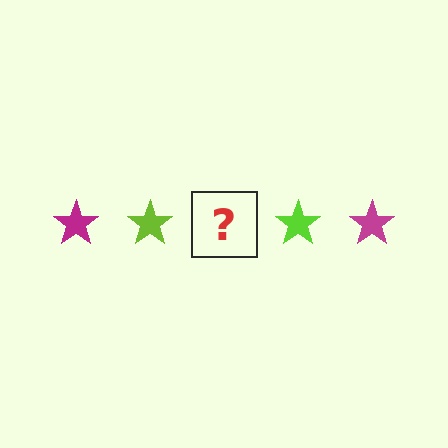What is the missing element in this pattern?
The missing element is a magenta star.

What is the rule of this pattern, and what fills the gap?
The rule is that the pattern cycles through magenta, lime stars. The gap should be filled with a magenta star.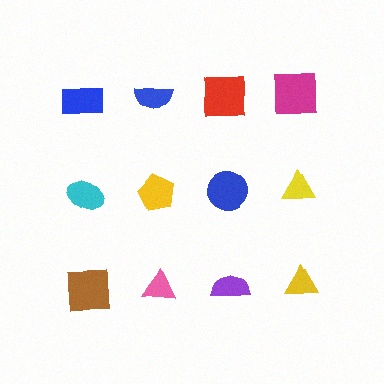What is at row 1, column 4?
A magenta square.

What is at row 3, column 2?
A pink triangle.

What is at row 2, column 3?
A blue circle.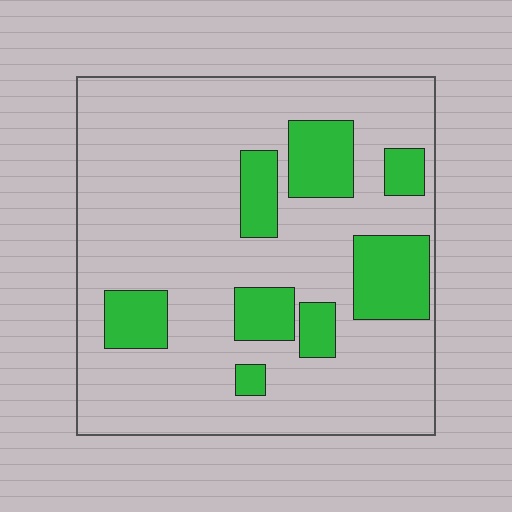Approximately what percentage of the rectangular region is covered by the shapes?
Approximately 20%.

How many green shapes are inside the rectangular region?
8.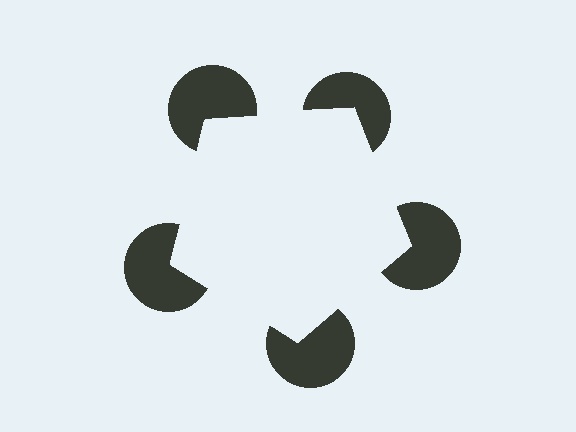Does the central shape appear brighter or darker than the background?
It typically appears slightly brighter than the background, even though no actual brightness change is drawn.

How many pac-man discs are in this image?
There are 5 — one at each vertex of the illusory pentagon.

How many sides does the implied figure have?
5 sides.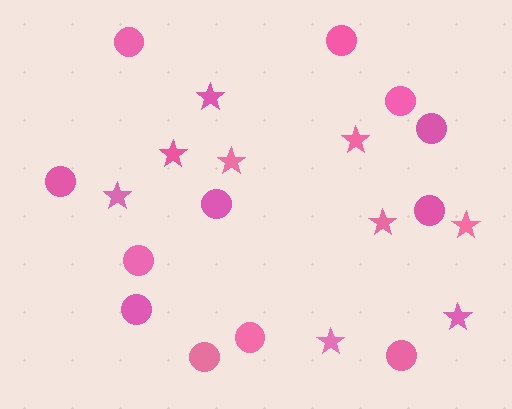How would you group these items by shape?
There are 2 groups: one group of stars (9) and one group of circles (12).